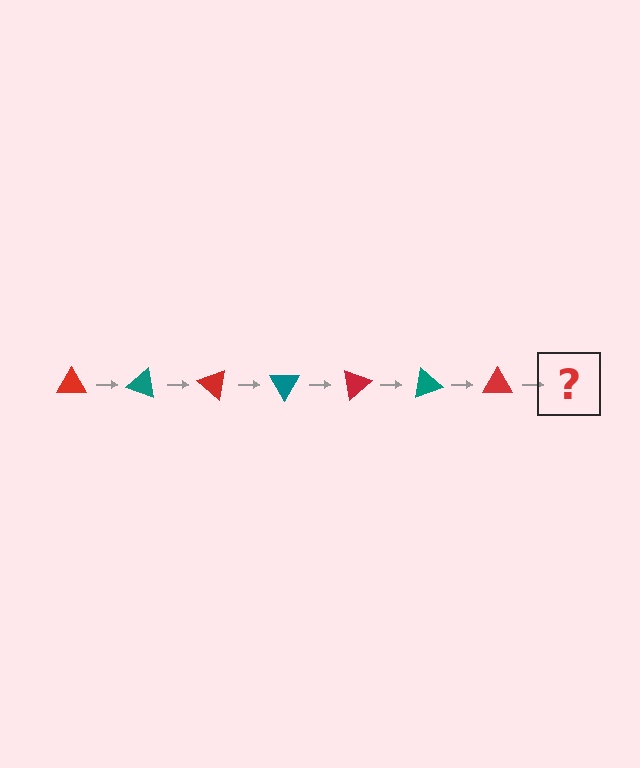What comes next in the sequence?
The next element should be a teal triangle, rotated 140 degrees from the start.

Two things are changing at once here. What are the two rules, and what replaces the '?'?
The two rules are that it rotates 20 degrees each step and the color cycles through red and teal. The '?' should be a teal triangle, rotated 140 degrees from the start.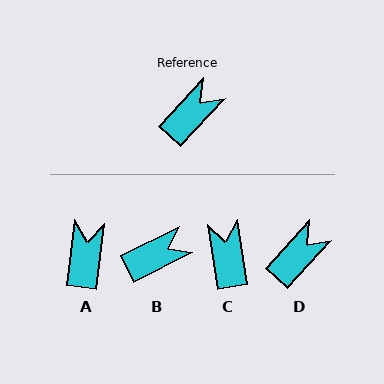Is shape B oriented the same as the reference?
No, it is off by about 21 degrees.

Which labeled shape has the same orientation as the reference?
D.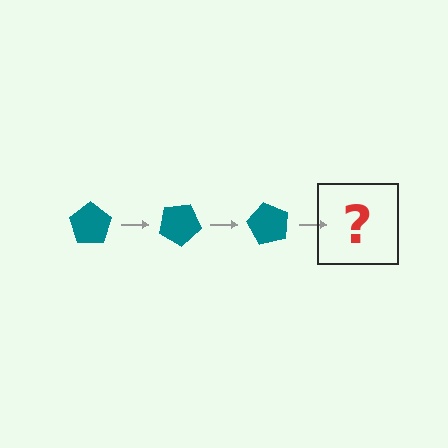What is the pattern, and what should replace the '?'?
The pattern is that the pentagon rotates 30 degrees each step. The '?' should be a teal pentagon rotated 90 degrees.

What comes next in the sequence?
The next element should be a teal pentagon rotated 90 degrees.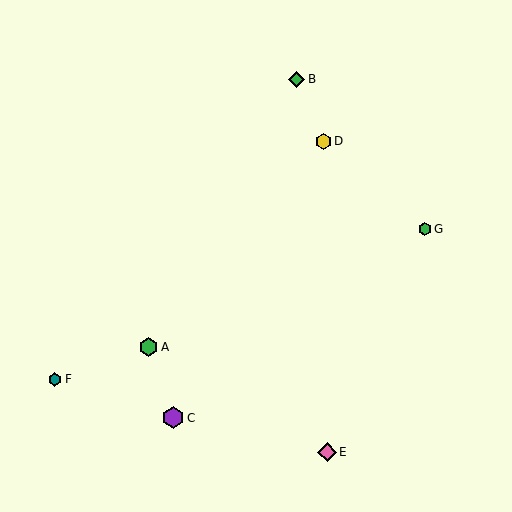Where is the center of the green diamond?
The center of the green diamond is at (297, 79).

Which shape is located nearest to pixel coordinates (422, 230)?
The green hexagon (labeled G) at (425, 229) is nearest to that location.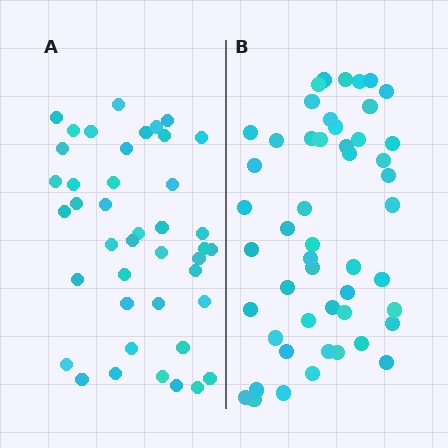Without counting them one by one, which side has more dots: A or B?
Region B (the right region) has more dots.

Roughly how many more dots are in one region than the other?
Region B has roughly 8 or so more dots than region A.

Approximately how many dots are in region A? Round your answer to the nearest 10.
About 40 dots. (The exact count is 42, which rounds to 40.)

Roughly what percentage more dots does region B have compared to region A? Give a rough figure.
About 20% more.